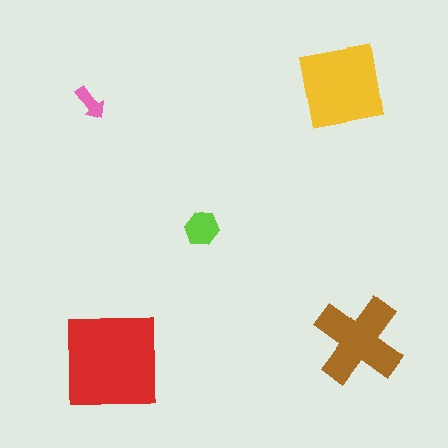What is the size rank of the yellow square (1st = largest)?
2nd.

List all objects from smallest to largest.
The pink arrow, the lime hexagon, the brown cross, the yellow square, the red square.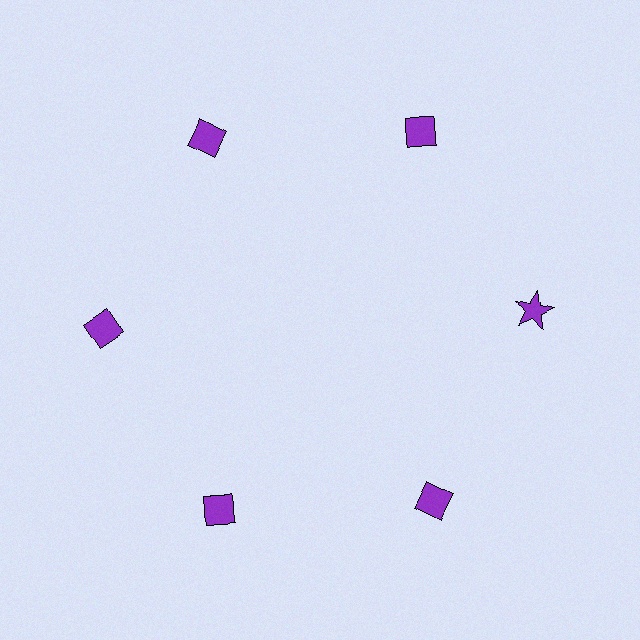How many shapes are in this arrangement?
There are 6 shapes arranged in a ring pattern.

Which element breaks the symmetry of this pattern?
The purple star at roughly the 3 o'clock position breaks the symmetry. All other shapes are purple diamonds.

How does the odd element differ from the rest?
It has a different shape: star instead of diamond.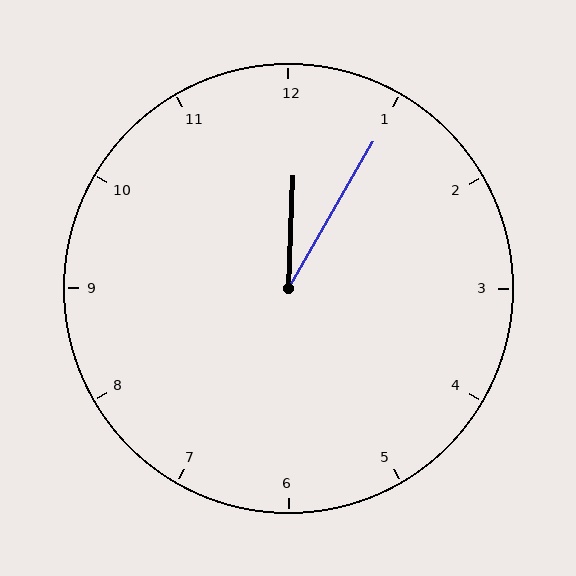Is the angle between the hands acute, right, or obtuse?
It is acute.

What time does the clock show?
12:05.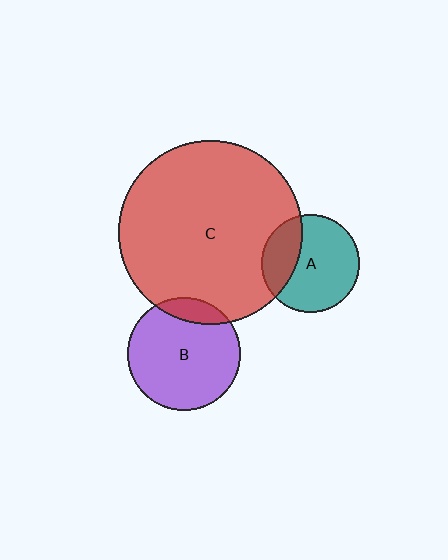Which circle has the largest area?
Circle C (red).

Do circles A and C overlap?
Yes.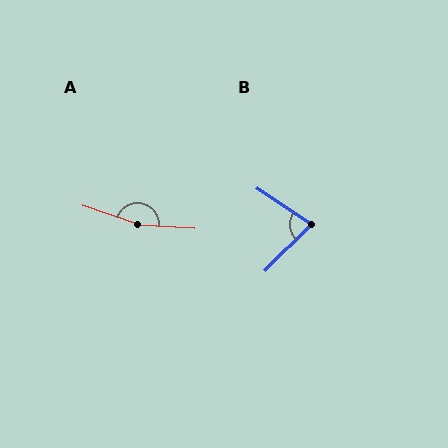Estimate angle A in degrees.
Approximately 164 degrees.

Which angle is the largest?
A, at approximately 164 degrees.